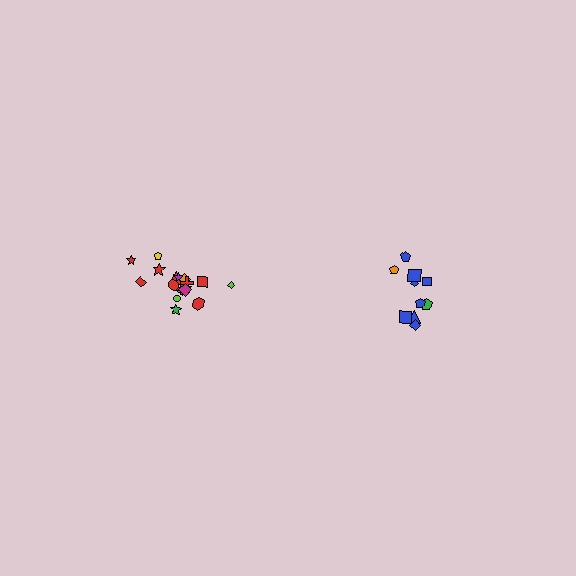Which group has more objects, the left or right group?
The left group.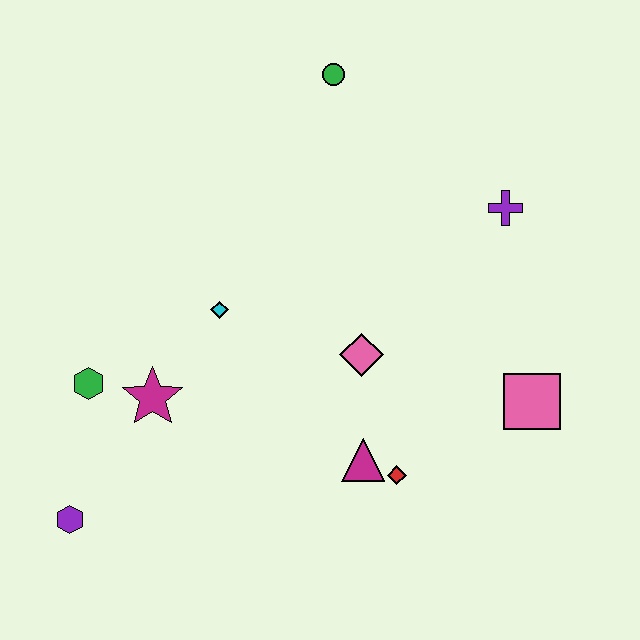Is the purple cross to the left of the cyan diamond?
No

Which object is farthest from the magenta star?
The purple cross is farthest from the magenta star.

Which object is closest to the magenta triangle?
The red diamond is closest to the magenta triangle.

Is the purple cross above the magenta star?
Yes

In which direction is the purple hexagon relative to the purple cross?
The purple hexagon is to the left of the purple cross.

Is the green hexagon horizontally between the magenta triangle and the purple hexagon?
Yes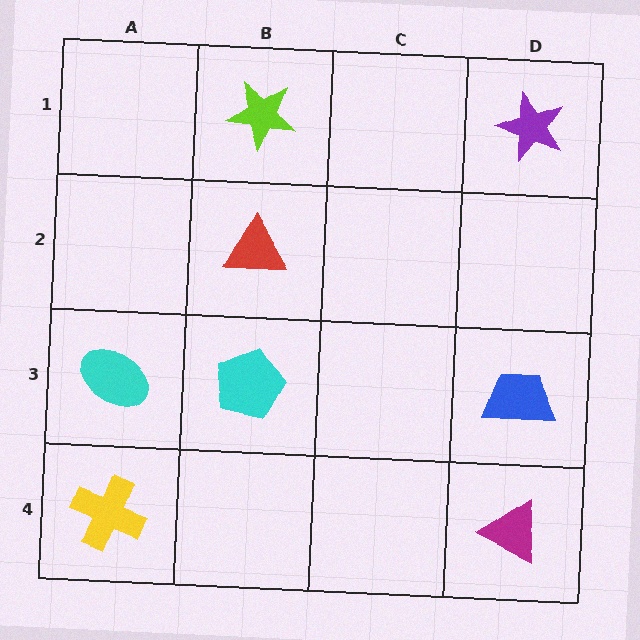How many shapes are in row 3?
3 shapes.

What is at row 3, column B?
A cyan pentagon.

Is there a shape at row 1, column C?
No, that cell is empty.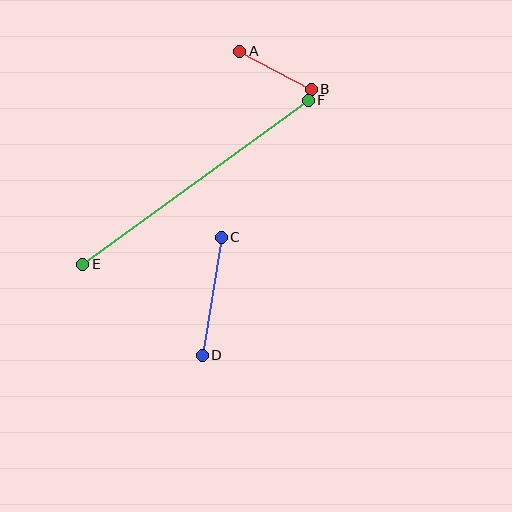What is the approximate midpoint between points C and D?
The midpoint is at approximately (212, 296) pixels.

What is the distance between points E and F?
The distance is approximately 279 pixels.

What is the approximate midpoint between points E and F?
The midpoint is at approximately (195, 182) pixels.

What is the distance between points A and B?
The distance is approximately 81 pixels.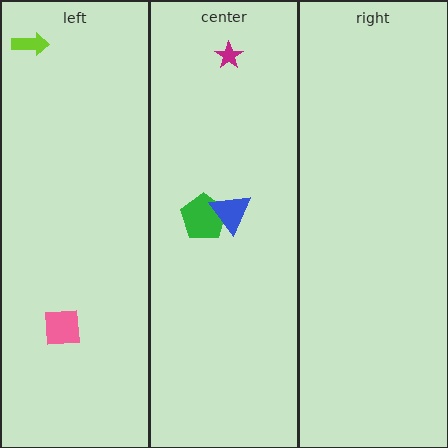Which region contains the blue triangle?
The center region.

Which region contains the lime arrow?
The left region.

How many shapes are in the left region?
2.